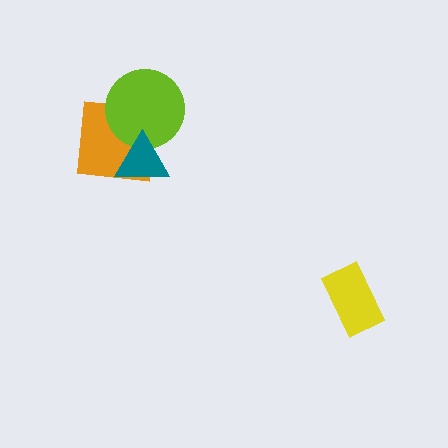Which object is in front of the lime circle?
The teal triangle is in front of the lime circle.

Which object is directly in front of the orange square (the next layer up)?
The lime circle is directly in front of the orange square.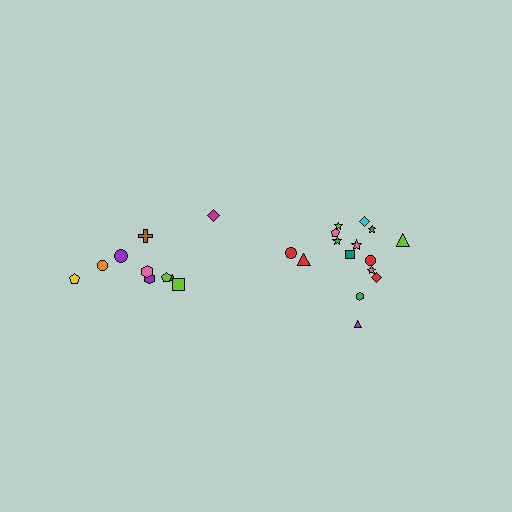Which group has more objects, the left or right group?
The right group.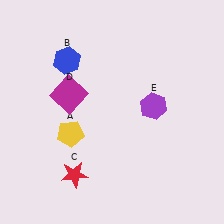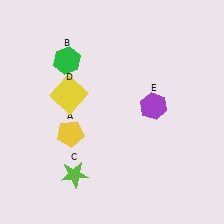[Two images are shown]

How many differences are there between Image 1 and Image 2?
There are 3 differences between the two images.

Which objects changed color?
B changed from blue to green. C changed from red to lime. D changed from magenta to yellow.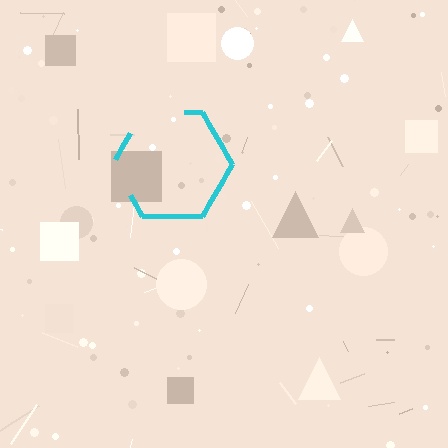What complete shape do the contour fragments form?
The contour fragments form a hexagon.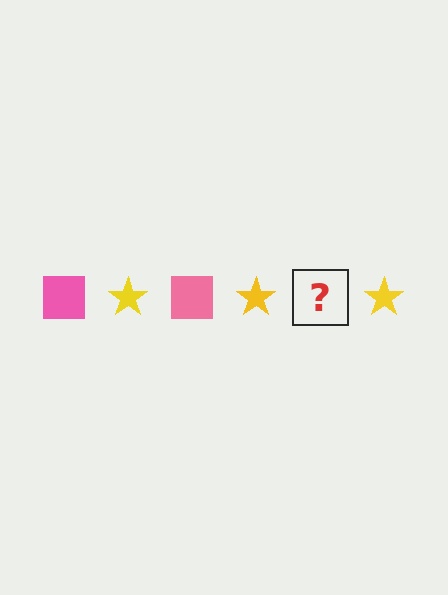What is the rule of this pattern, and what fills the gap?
The rule is that the pattern alternates between pink square and yellow star. The gap should be filled with a pink square.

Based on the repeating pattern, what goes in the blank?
The blank should be a pink square.